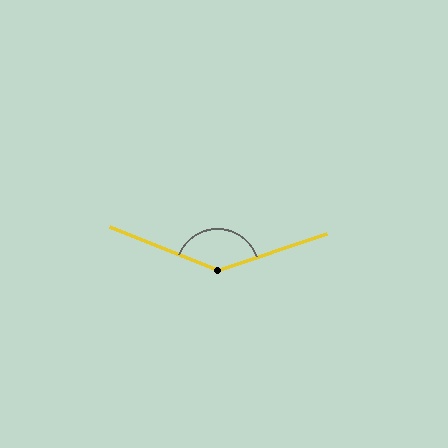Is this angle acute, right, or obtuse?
It is obtuse.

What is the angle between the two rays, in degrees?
Approximately 140 degrees.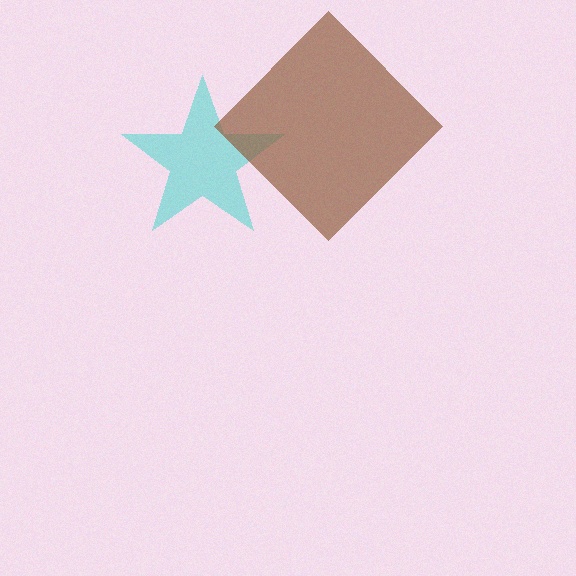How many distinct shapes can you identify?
There are 2 distinct shapes: a cyan star, a brown diamond.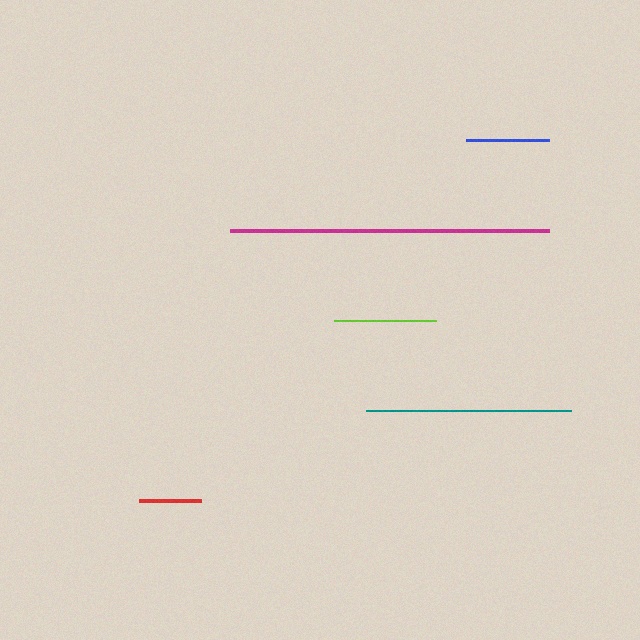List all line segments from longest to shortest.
From longest to shortest: magenta, teal, lime, blue, red.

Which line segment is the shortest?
The red line is the shortest at approximately 62 pixels.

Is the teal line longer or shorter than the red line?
The teal line is longer than the red line.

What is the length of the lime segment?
The lime segment is approximately 102 pixels long.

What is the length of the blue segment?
The blue segment is approximately 83 pixels long.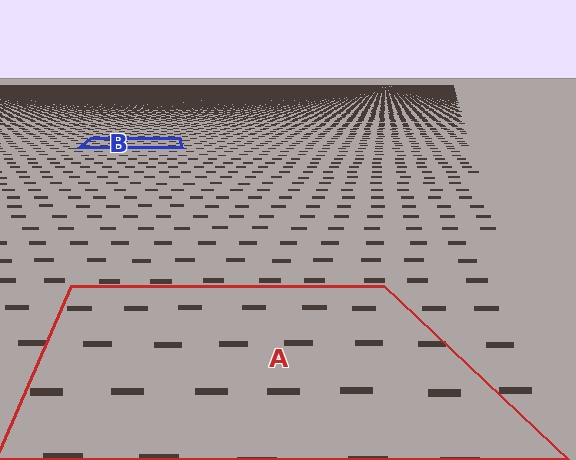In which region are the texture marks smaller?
The texture marks are smaller in region B, because it is farther away.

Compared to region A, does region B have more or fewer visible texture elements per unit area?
Region B has more texture elements per unit area — they are packed more densely because it is farther away.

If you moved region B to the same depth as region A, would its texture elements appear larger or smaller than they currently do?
They would appear larger. At a closer depth, the same texture elements are projected at a bigger on-screen size.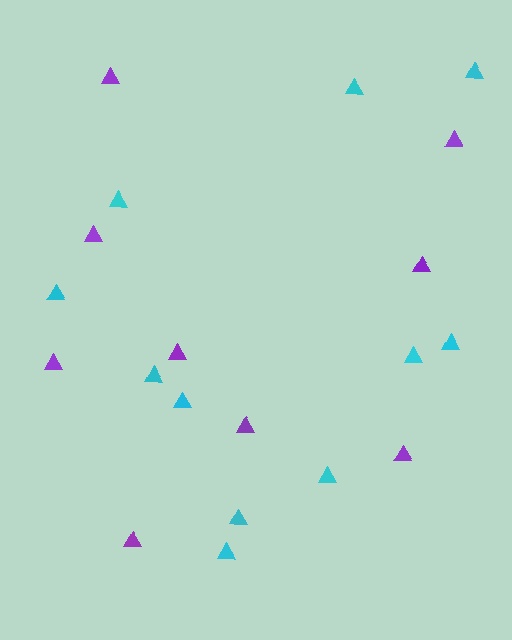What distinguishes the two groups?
There are 2 groups: one group of purple triangles (9) and one group of cyan triangles (11).